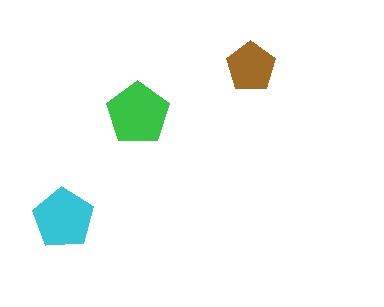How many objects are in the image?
There are 3 objects in the image.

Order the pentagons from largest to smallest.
the green one, the cyan one, the brown one.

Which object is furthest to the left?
The cyan pentagon is leftmost.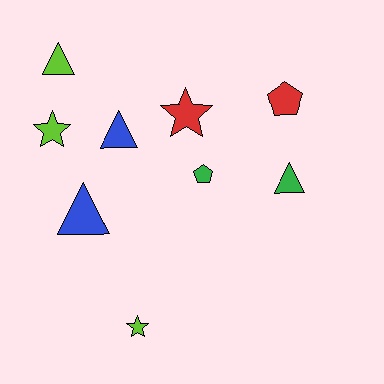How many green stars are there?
There are no green stars.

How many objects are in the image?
There are 9 objects.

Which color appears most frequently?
Lime, with 3 objects.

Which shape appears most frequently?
Triangle, with 4 objects.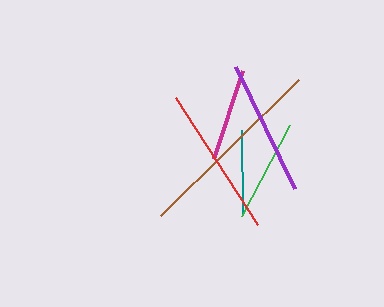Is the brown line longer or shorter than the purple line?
The brown line is longer than the purple line.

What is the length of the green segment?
The green segment is approximately 102 pixels long.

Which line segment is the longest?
The brown line is the longest at approximately 193 pixels.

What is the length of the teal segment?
The teal segment is approximately 82 pixels long.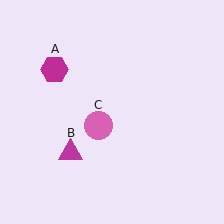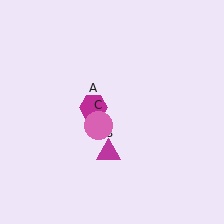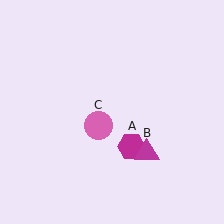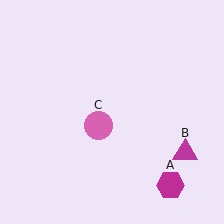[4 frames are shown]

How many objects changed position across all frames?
2 objects changed position: magenta hexagon (object A), magenta triangle (object B).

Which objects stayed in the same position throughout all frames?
Pink circle (object C) remained stationary.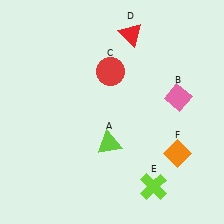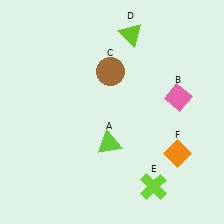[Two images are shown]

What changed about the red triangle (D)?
In Image 1, D is red. In Image 2, it changed to lime.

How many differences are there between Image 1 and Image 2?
There are 2 differences between the two images.